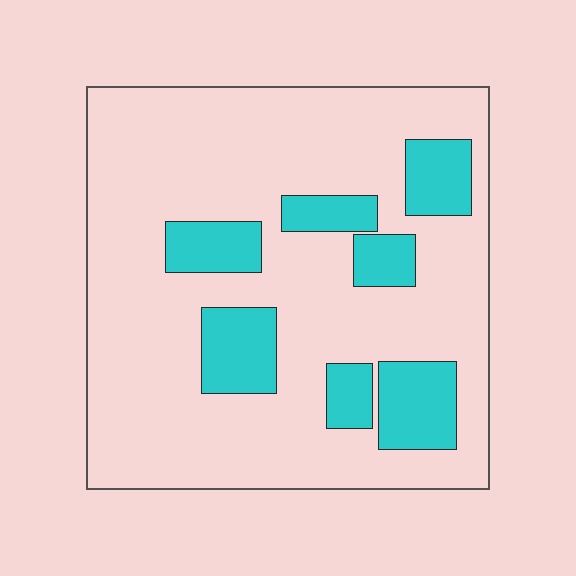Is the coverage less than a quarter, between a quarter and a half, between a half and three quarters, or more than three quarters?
Less than a quarter.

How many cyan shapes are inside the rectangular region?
7.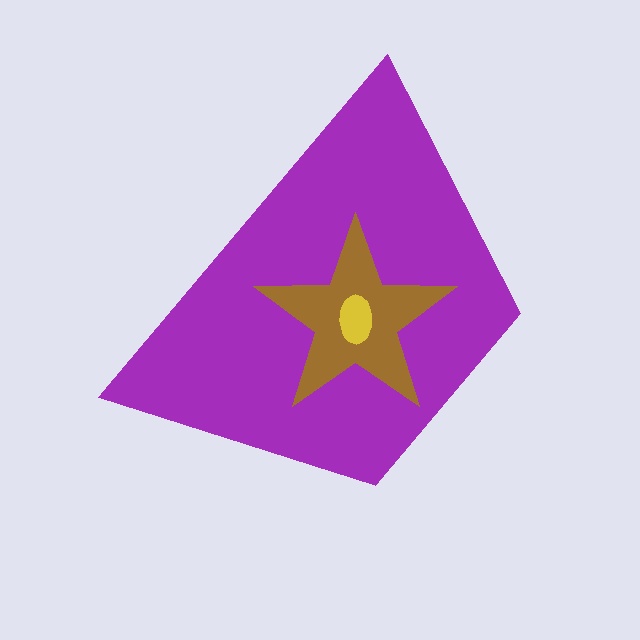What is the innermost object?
The yellow ellipse.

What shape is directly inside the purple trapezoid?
The brown star.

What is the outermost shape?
The purple trapezoid.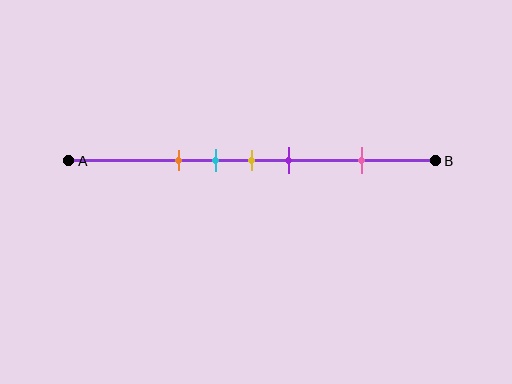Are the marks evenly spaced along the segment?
No, the marks are not evenly spaced.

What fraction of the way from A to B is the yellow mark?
The yellow mark is approximately 50% (0.5) of the way from A to B.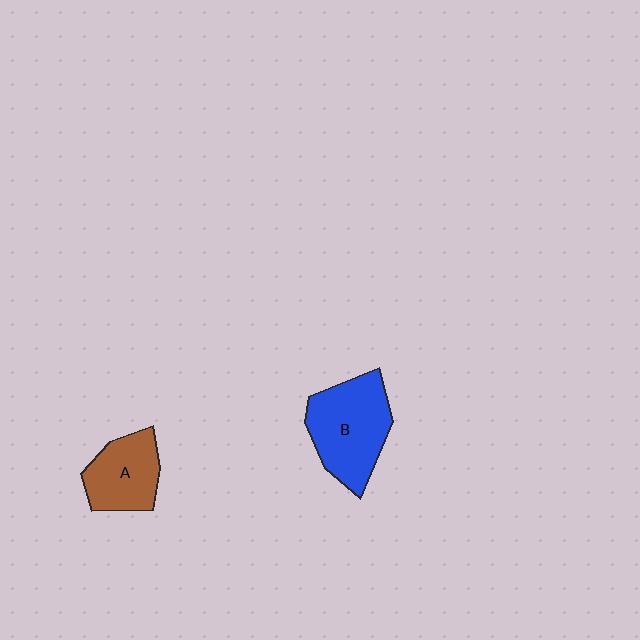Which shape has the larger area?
Shape B (blue).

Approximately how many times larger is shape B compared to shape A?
Approximately 1.4 times.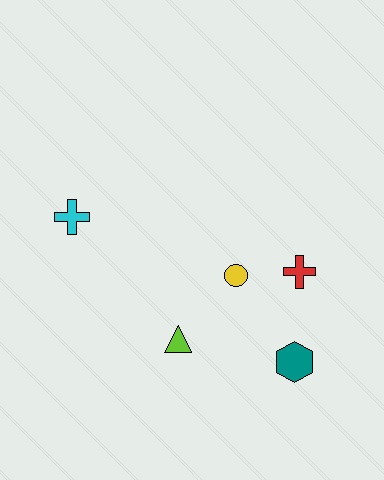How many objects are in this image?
There are 5 objects.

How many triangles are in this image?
There is 1 triangle.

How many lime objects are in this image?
There is 1 lime object.